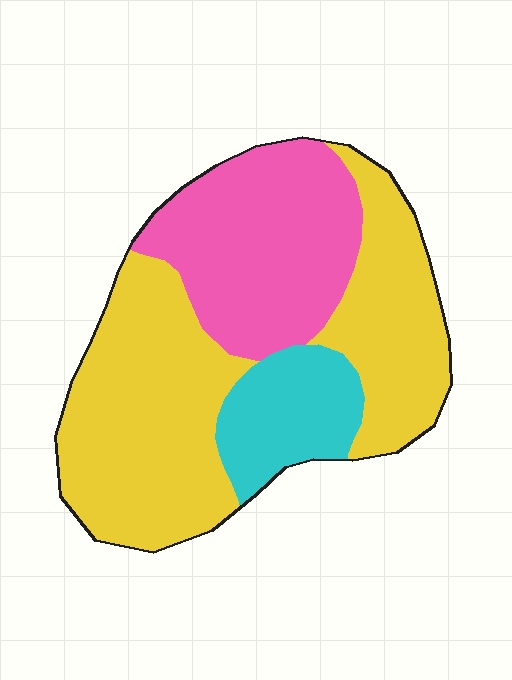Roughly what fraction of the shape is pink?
Pink takes up between a quarter and a half of the shape.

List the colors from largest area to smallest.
From largest to smallest: yellow, pink, cyan.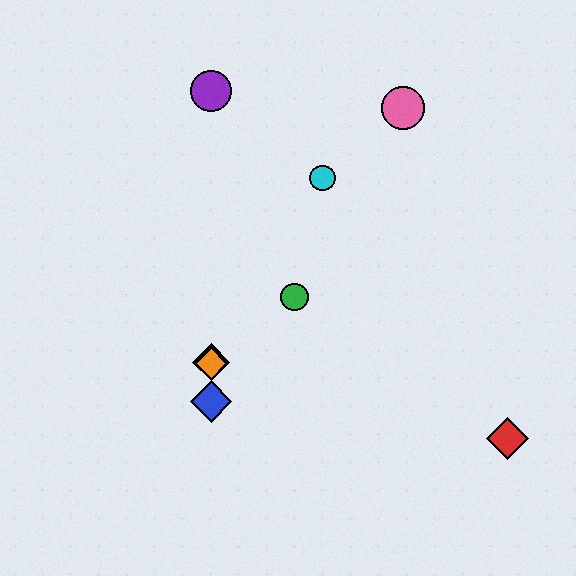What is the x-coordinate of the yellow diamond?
The yellow diamond is at x≈211.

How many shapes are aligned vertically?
4 shapes (the blue diamond, the yellow diamond, the purple circle, the orange diamond) are aligned vertically.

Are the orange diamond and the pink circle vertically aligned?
No, the orange diamond is at x≈211 and the pink circle is at x≈403.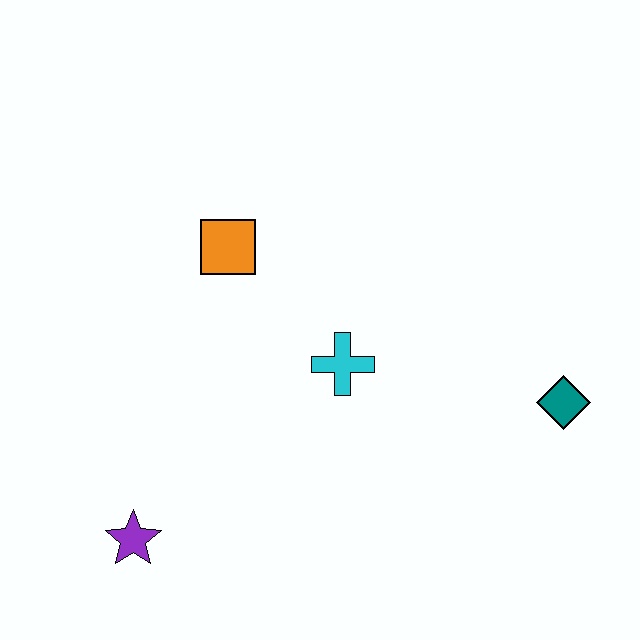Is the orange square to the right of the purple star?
Yes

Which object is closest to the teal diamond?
The cyan cross is closest to the teal diamond.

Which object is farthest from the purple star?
The teal diamond is farthest from the purple star.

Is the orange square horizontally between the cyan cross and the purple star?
Yes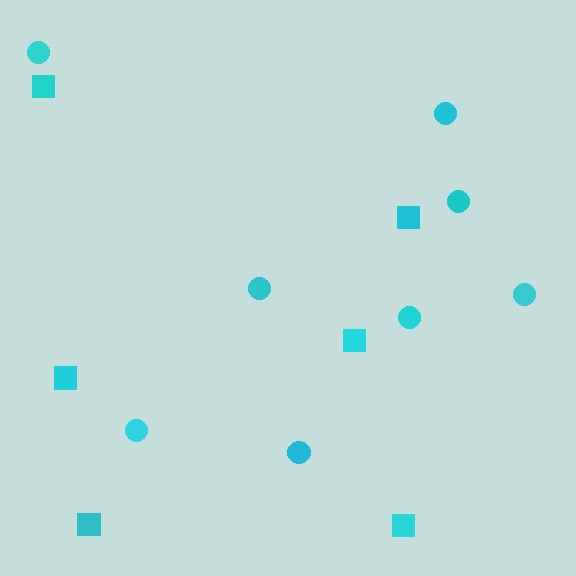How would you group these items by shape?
There are 2 groups: one group of circles (8) and one group of squares (6).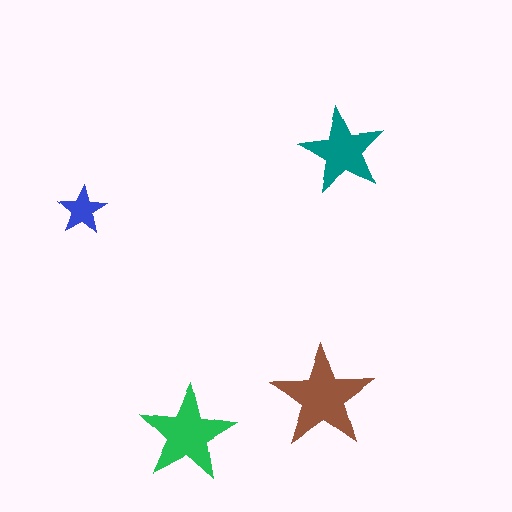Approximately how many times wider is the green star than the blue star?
About 2 times wider.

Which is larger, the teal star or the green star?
The green one.